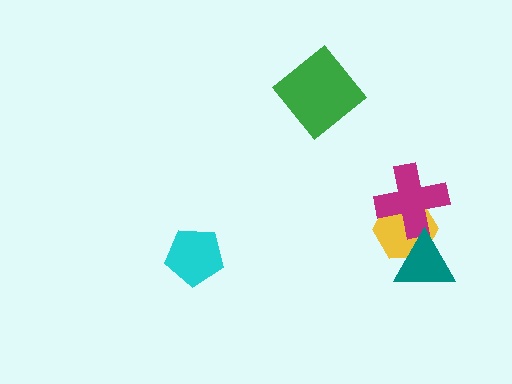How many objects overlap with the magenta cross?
2 objects overlap with the magenta cross.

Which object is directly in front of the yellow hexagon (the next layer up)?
The magenta cross is directly in front of the yellow hexagon.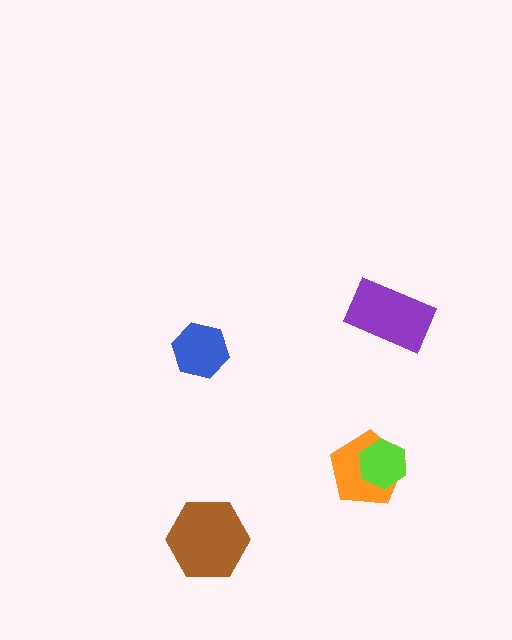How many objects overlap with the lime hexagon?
1 object overlaps with the lime hexagon.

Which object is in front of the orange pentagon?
The lime hexagon is in front of the orange pentagon.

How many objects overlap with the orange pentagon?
1 object overlaps with the orange pentagon.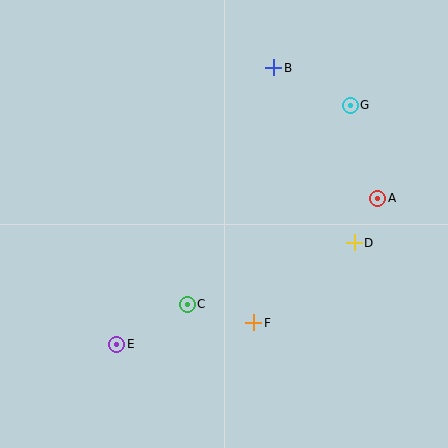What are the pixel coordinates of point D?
Point D is at (354, 243).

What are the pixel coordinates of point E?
Point E is at (117, 344).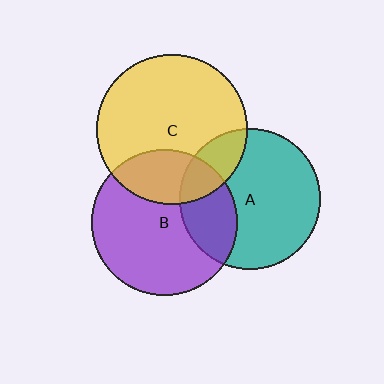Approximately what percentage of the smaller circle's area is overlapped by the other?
Approximately 25%.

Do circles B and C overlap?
Yes.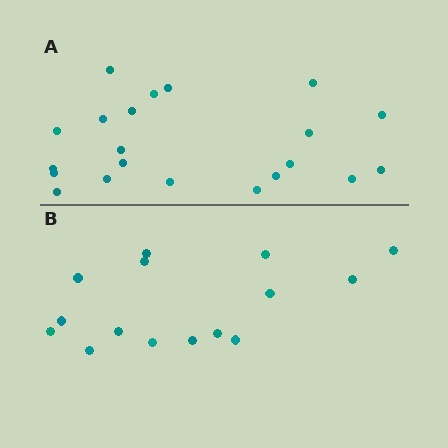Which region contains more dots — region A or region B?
Region A (the top region) has more dots.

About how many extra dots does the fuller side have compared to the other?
Region A has about 6 more dots than region B.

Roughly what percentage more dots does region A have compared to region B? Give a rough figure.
About 40% more.